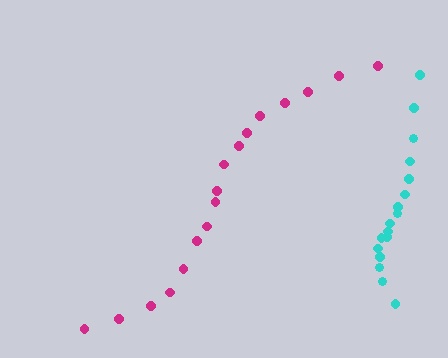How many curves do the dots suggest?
There are 2 distinct paths.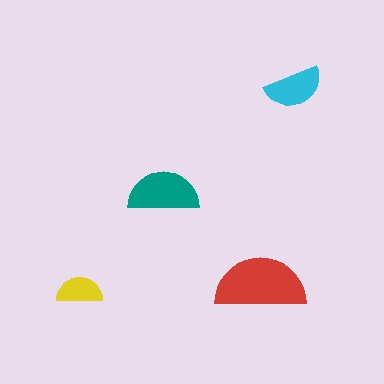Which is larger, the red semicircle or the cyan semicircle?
The red one.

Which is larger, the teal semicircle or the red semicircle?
The red one.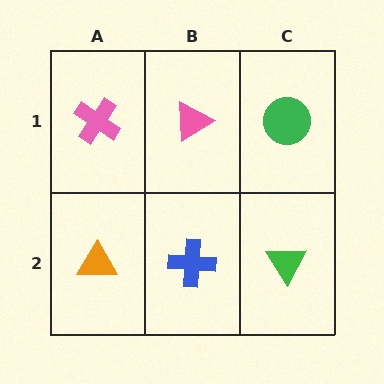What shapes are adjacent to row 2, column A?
A pink cross (row 1, column A), a blue cross (row 2, column B).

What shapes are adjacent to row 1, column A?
An orange triangle (row 2, column A), a pink triangle (row 1, column B).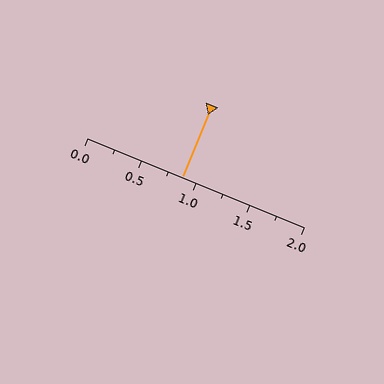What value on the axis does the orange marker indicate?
The marker indicates approximately 0.88.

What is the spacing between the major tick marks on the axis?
The major ticks are spaced 0.5 apart.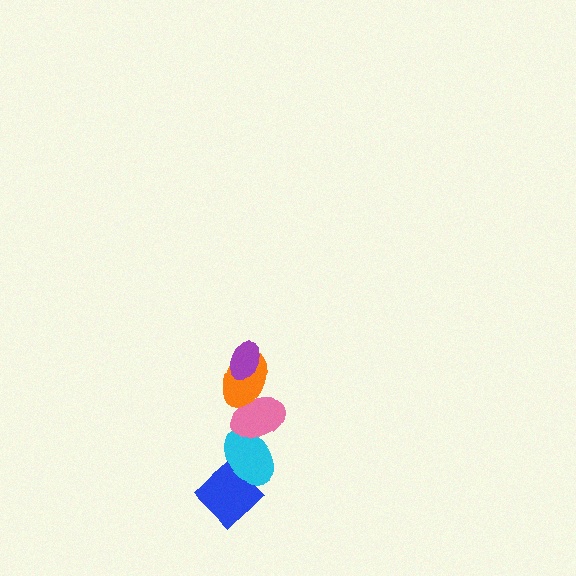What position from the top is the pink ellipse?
The pink ellipse is 3rd from the top.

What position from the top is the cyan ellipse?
The cyan ellipse is 4th from the top.